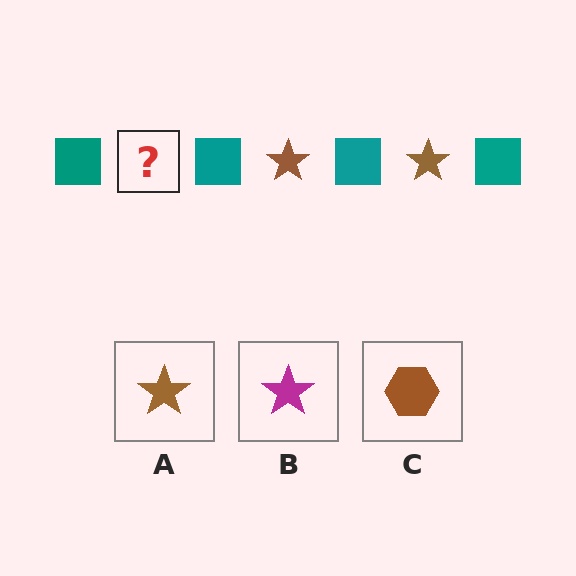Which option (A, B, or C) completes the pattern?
A.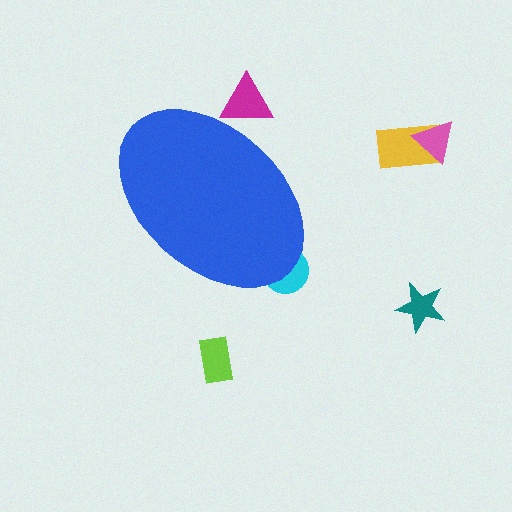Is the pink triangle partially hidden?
No, the pink triangle is fully visible.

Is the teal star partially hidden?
No, the teal star is fully visible.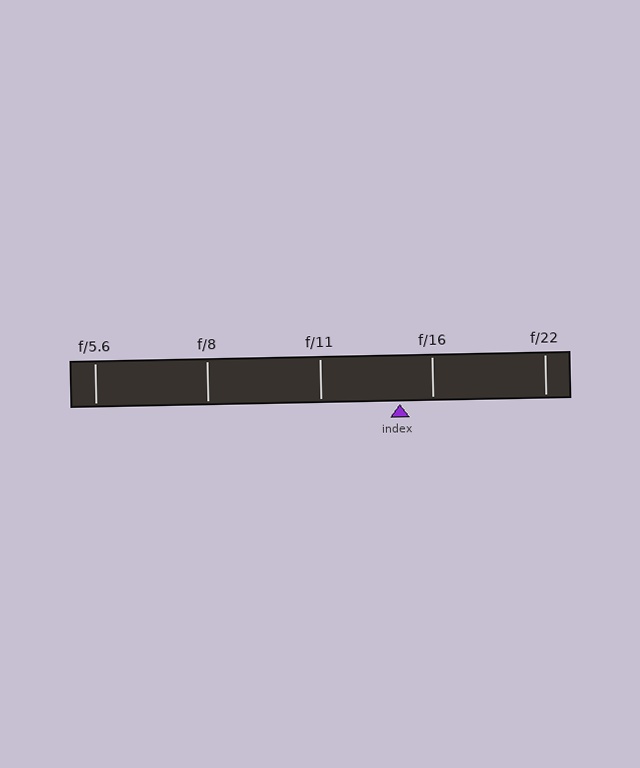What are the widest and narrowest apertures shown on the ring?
The widest aperture shown is f/5.6 and the narrowest is f/22.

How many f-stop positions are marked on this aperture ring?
There are 5 f-stop positions marked.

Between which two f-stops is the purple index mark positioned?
The index mark is between f/11 and f/16.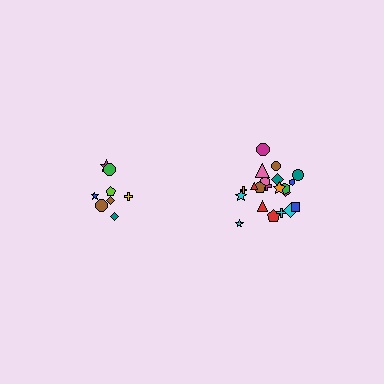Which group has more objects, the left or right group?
The right group.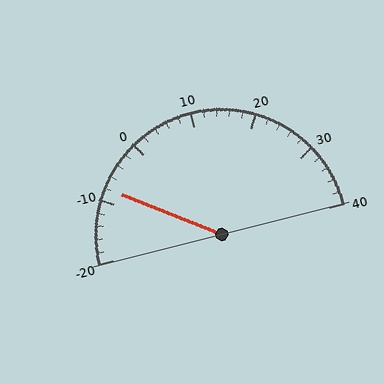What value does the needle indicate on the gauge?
The needle indicates approximately -8.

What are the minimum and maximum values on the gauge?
The gauge ranges from -20 to 40.